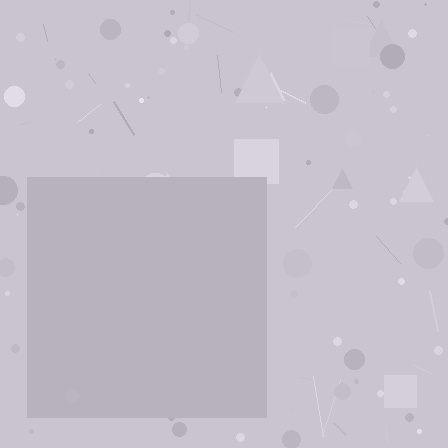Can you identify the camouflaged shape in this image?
The camouflaged shape is a square.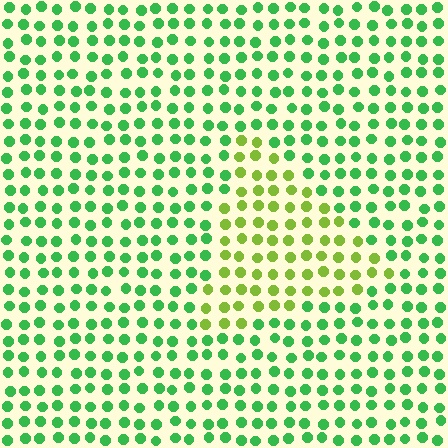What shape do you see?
I see a triangle.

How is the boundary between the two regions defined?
The boundary is defined purely by a slight shift in hue (about 44 degrees). Spacing, size, and orientation are identical on both sides.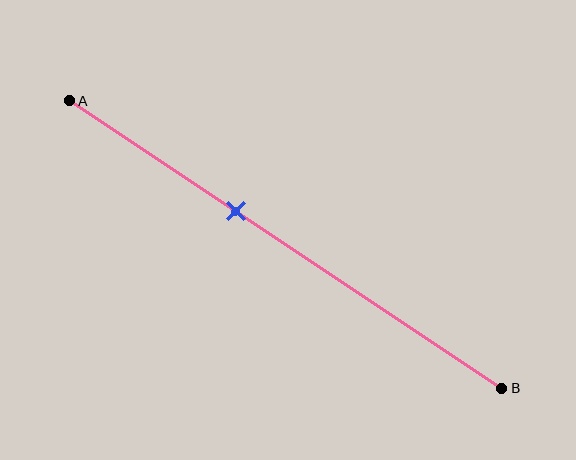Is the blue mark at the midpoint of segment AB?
No, the mark is at about 40% from A, not at the 50% midpoint.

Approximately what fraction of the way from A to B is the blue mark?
The blue mark is approximately 40% of the way from A to B.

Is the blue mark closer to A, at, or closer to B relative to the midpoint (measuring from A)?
The blue mark is closer to point A than the midpoint of segment AB.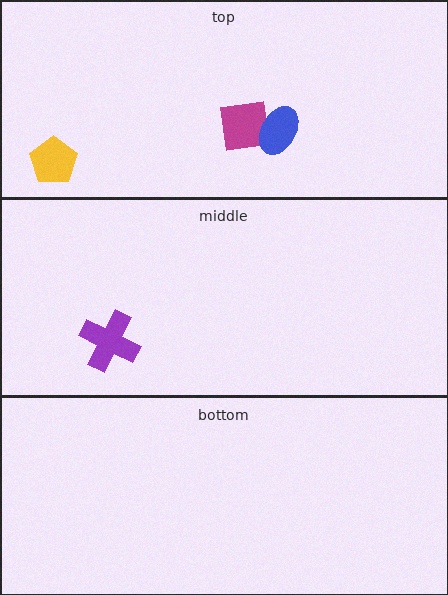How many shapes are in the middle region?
1.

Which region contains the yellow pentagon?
The top region.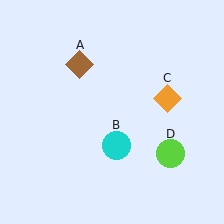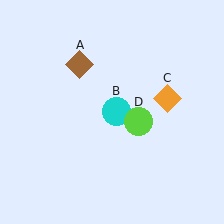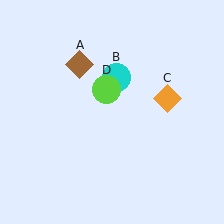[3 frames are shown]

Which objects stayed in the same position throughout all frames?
Brown diamond (object A) and orange diamond (object C) remained stationary.